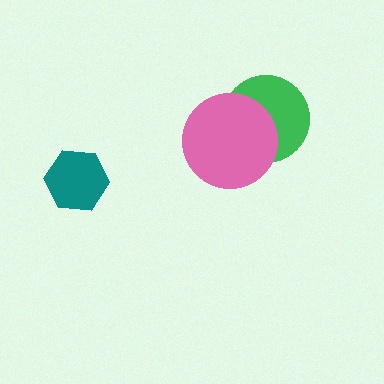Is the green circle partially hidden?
Yes, it is partially covered by another shape.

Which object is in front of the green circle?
The pink circle is in front of the green circle.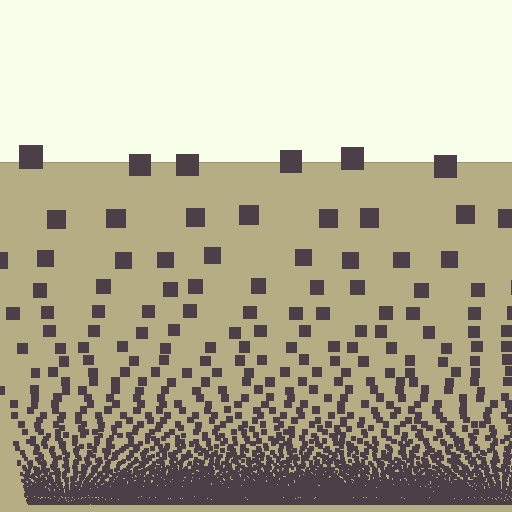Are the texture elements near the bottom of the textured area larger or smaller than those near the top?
Smaller. The gradient is inverted — elements near the bottom are smaller and denser.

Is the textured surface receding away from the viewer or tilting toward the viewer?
The surface appears to tilt toward the viewer. Texture elements get larger and sparser toward the top.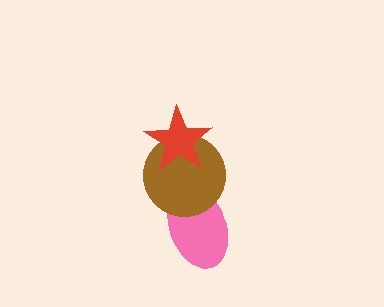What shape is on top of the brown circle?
The red star is on top of the brown circle.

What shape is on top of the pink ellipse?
The brown circle is on top of the pink ellipse.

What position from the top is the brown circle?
The brown circle is 2nd from the top.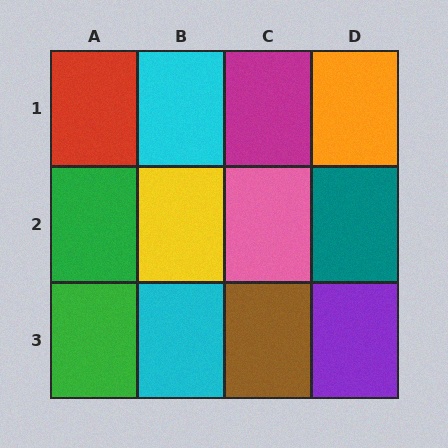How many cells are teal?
1 cell is teal.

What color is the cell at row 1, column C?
Magenta.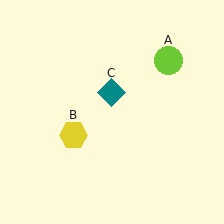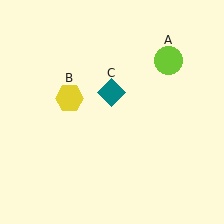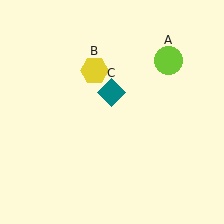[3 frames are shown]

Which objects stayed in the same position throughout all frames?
Lime circle (object A) and teal diamond (object C) remained stationary.